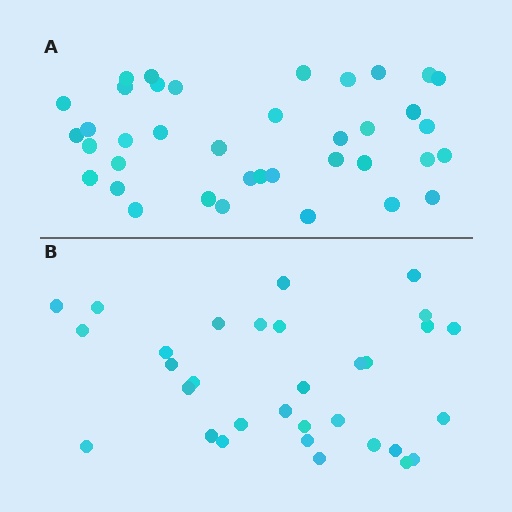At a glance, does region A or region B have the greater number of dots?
Region A (the top region) has more dots.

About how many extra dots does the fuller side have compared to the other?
Region A has about 6 more dots than region B.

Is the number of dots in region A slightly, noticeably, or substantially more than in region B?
Region A has only slightly more — the two regions are fairly close. The ratio is roughly 1.2 to 1.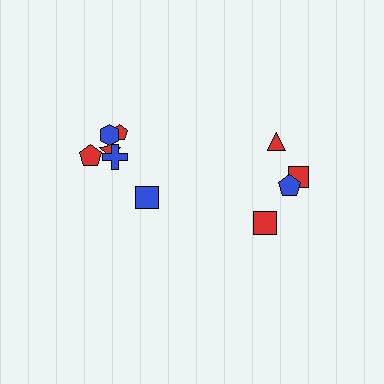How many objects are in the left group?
There are 6 objects.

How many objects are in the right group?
There are 4 objects.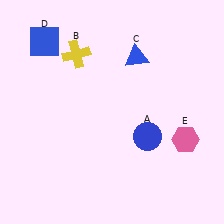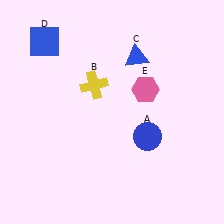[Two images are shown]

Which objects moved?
The objects that moved are: the yellow cross (B), the pink hexagon (E).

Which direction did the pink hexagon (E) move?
The pink hexagon (E) moved up.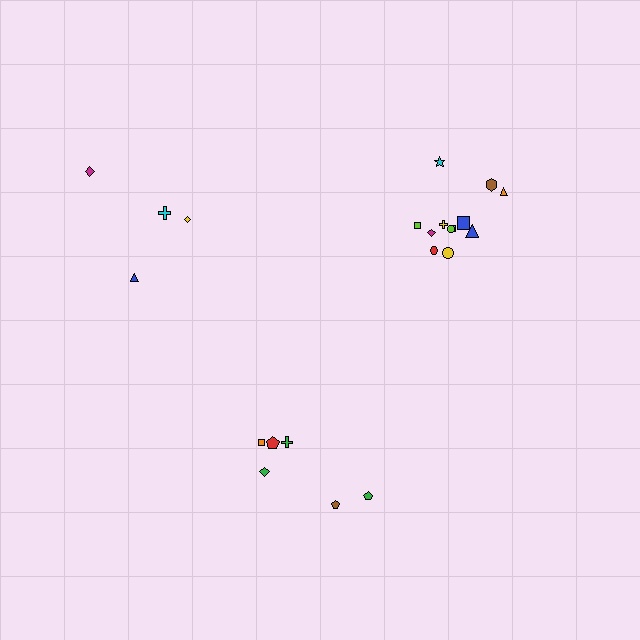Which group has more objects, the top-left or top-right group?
The top-right group.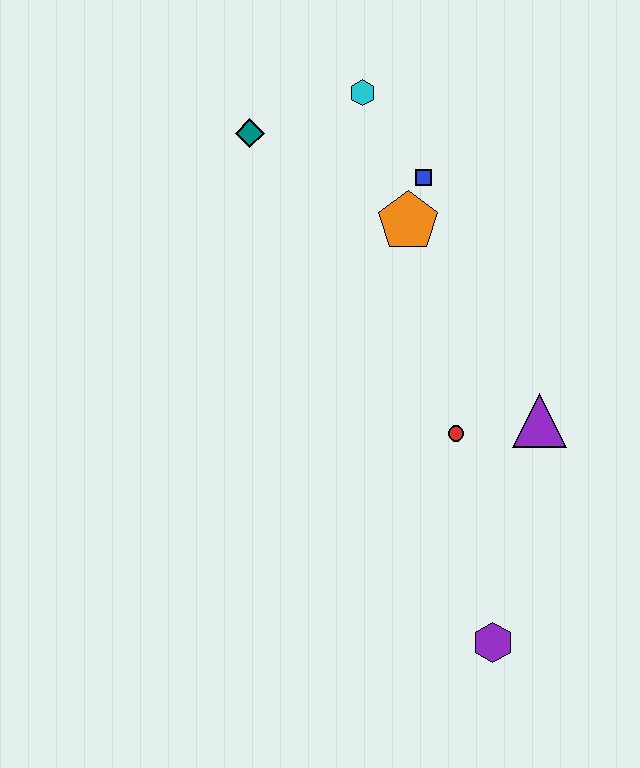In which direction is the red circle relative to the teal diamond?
The red circle is below the teal diamond.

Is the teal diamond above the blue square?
Yes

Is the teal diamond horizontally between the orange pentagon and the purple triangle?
No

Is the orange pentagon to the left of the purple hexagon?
Yes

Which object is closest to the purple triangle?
The red circle is closest to the purple triangle.